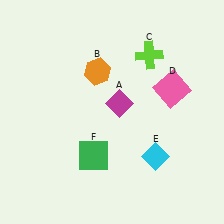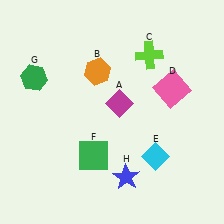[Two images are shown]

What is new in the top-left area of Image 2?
A green hexagon (G) was added in the top-left area of Image 2.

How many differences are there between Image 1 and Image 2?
There are 2 differences between the two images.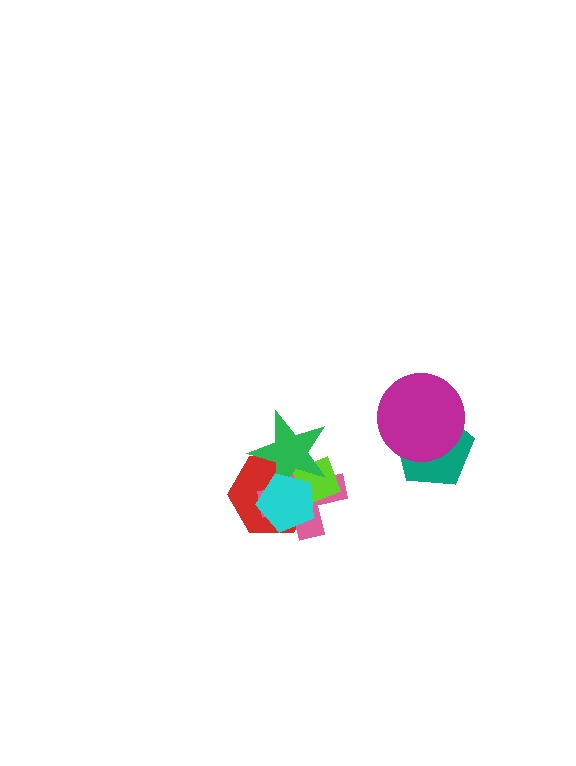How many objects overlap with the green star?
4 objects overlap with the green star.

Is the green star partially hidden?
Yes, it is partially covered by another shape.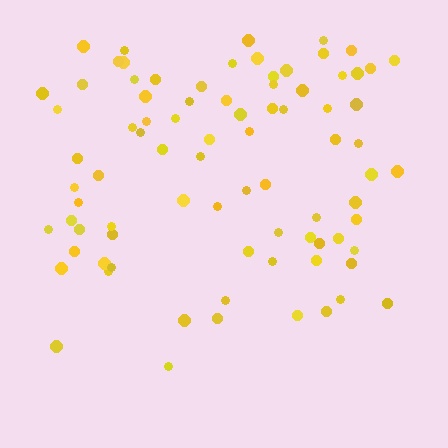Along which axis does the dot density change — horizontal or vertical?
Vertical.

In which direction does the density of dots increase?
From bottom to top, with the top side densest.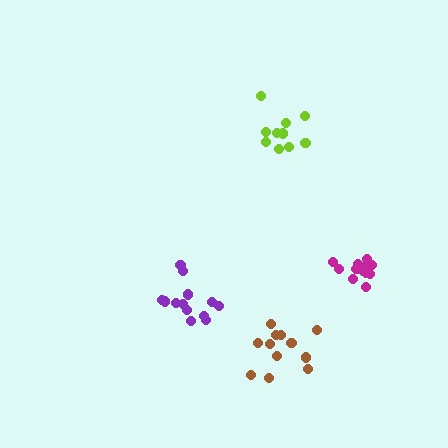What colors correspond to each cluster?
The clusters are colored: brown, lime, purple, magenta.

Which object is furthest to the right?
The magenta cluster is rightmost.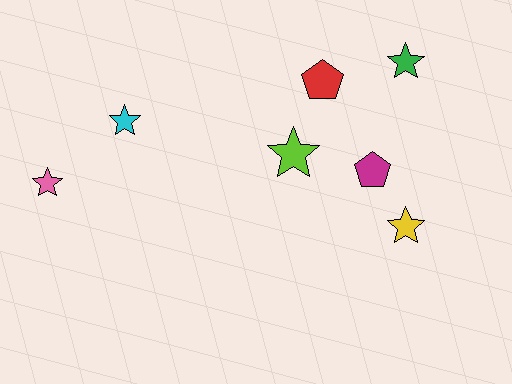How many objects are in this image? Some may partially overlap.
There are 7 objects.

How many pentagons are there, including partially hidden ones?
There are 2 pentagons.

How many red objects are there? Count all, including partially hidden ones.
There is 1 red object.